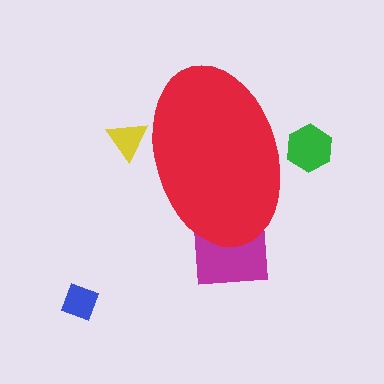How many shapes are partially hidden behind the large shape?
4 shapes are partially hidden.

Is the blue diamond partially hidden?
No, the blue diamond is fully visible.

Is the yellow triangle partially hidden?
Yes, the yellow triangle is partially hidden behind the red ellipse.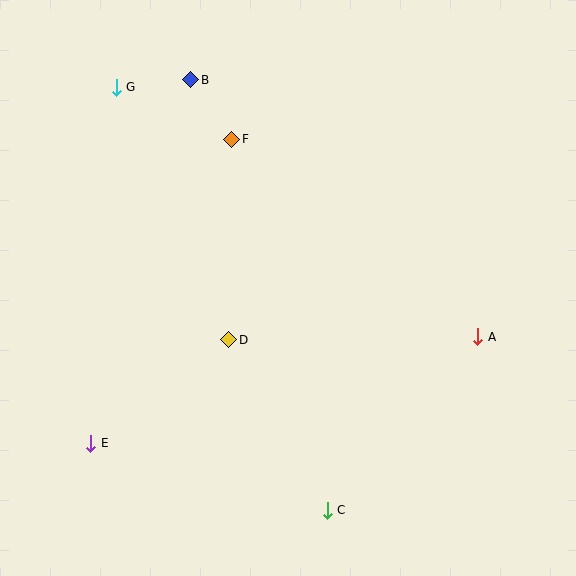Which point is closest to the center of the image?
Point D at (229, 340) is closest to the center.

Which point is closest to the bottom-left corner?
Point E is closest to the bottom-left corner.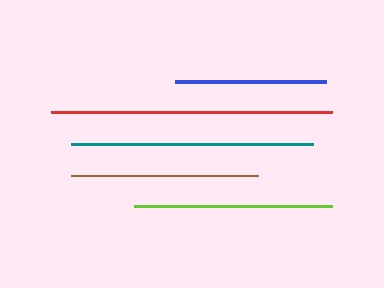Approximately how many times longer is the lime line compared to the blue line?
The lime line is approximately 1.3 times the length of the blue line.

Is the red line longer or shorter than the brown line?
The red line is longer than the brown line.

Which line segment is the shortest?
The blue line is the shortest at approximately 151 pixels.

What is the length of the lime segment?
The lime segment is approximately 198 pixels long.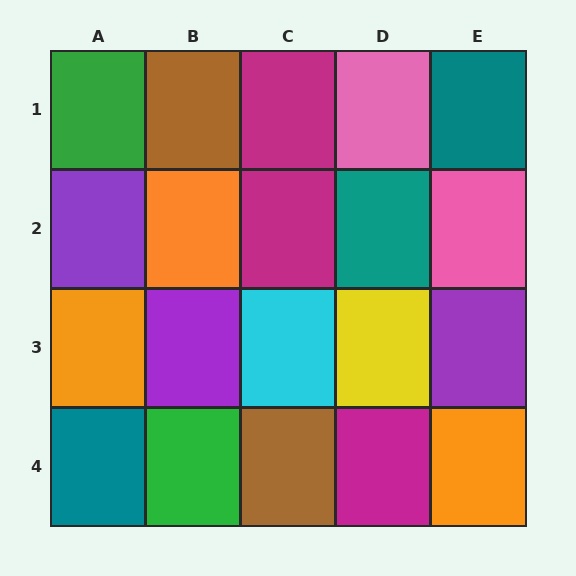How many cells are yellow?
1 cell is yellow.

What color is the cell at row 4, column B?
Green.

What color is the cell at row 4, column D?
Magenta.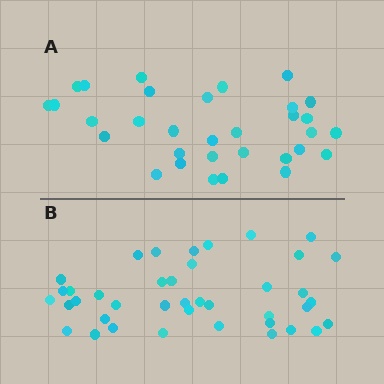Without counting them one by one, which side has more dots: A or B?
Region B (the bottom region) has more dots.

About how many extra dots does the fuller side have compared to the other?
Region B has roughly 8 or so more dots than region A.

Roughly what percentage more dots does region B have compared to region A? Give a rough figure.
About 25% more.